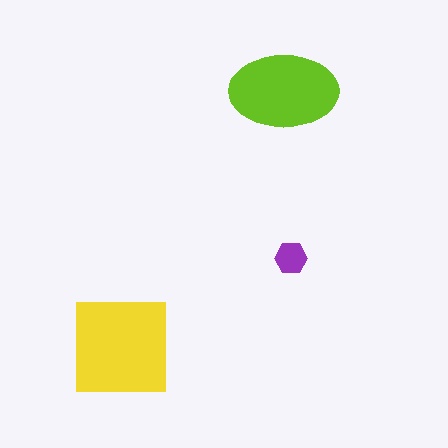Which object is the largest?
The yellow square.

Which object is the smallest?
The purple hexagon.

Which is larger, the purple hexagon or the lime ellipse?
The lime ellipse.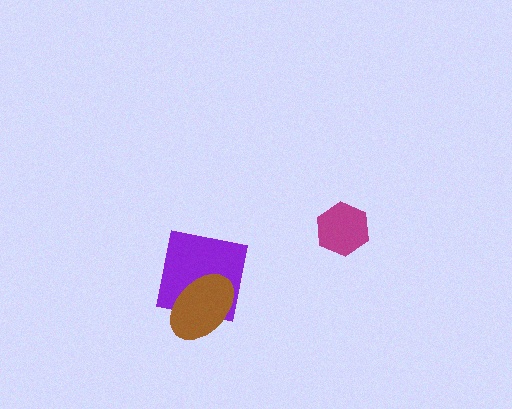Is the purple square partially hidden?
Yes, it is partially covered by another shape.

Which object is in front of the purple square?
The brown ellipse is in front of the purple square.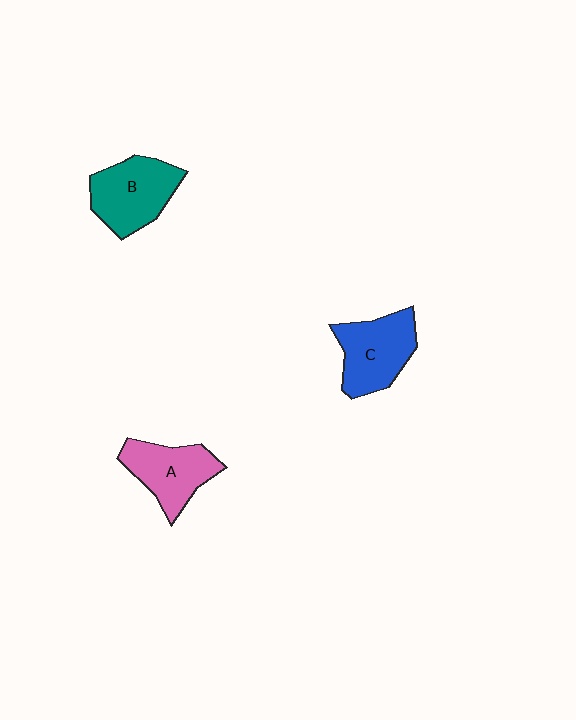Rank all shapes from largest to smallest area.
From largest to smallest: B (teal), C (blue), A (pink).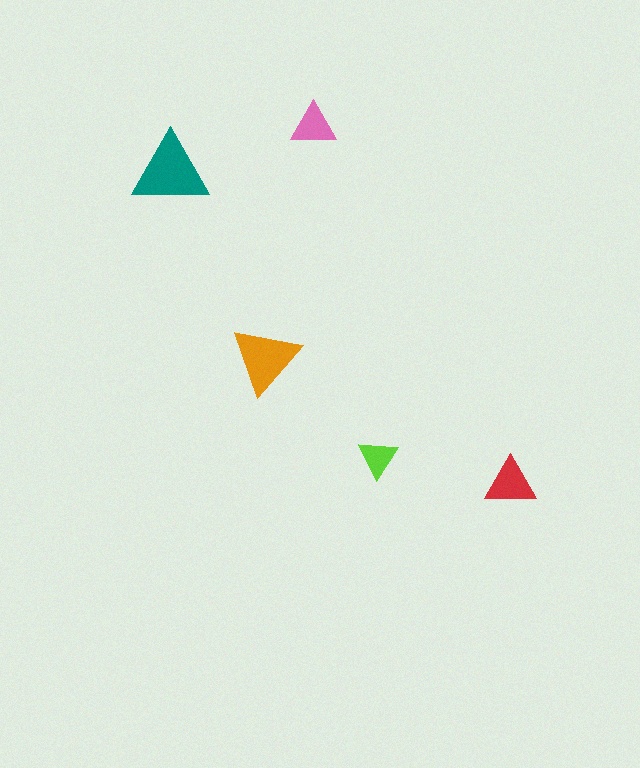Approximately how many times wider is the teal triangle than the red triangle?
About 1.5 times wider.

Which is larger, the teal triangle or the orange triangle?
The teal one.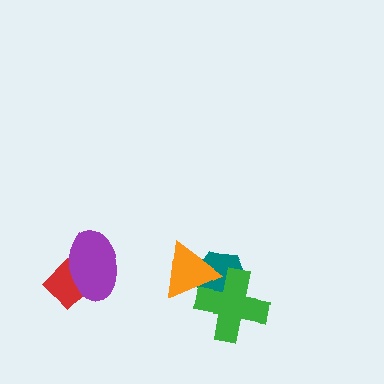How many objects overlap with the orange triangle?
2 objects overlap with the orange triangle.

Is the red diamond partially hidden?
Yes, it is partially covered by another shape.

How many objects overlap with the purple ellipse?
1 object overlaps with the purple ellipse.